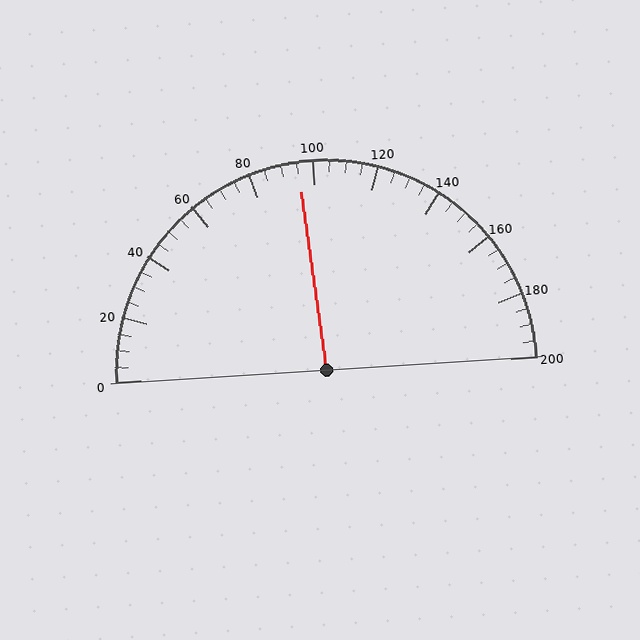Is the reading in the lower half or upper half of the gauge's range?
The reading is in the lower half of the range (0 to 200).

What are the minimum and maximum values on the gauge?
The gauge ranges from 0 to 200.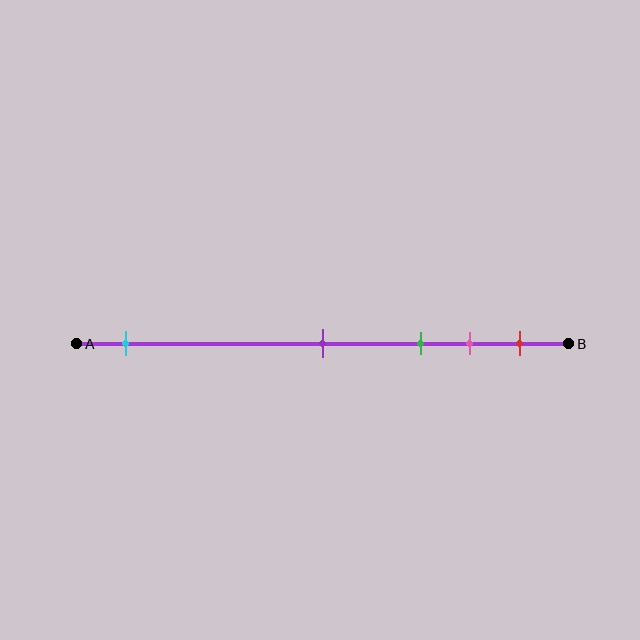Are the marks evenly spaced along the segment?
No, the marks are not evenly spaced.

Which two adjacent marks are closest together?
The pink and red marks are the closest adjacent pair.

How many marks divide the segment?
There are 5 marks dividing the segment.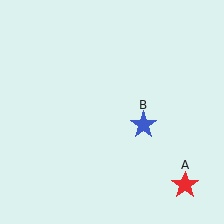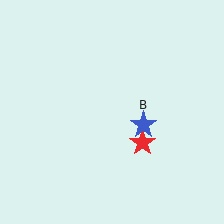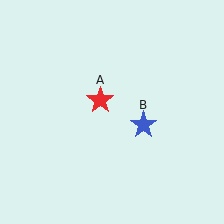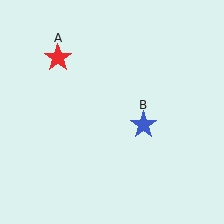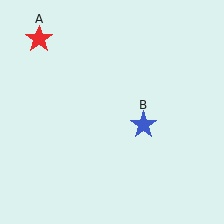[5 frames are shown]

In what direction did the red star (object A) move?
The red star (object A) moved up and to the left.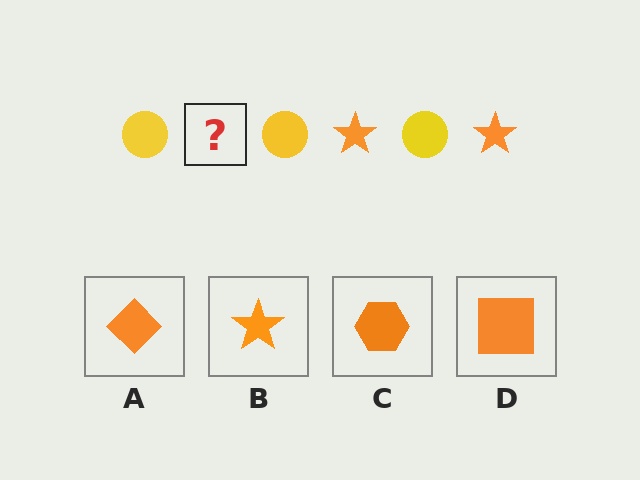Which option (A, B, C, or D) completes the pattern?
B.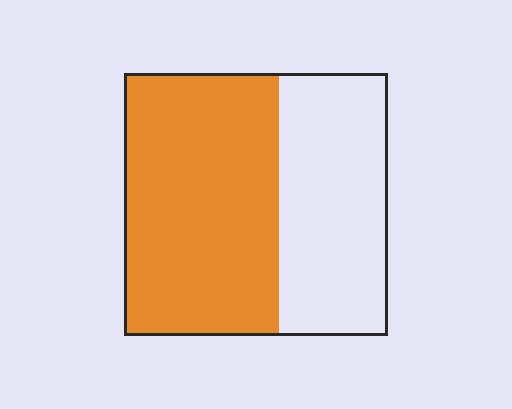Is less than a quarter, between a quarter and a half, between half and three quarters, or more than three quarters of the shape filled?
Between half and three quarters.